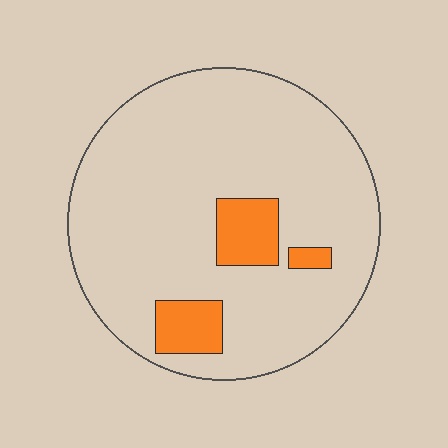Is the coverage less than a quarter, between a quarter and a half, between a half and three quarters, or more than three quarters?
Less than a quarter.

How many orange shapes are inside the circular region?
3.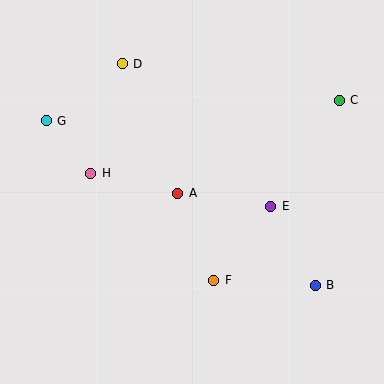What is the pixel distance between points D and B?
The distance between D and B is 294 pixels.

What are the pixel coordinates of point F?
Point F is at (214, 280).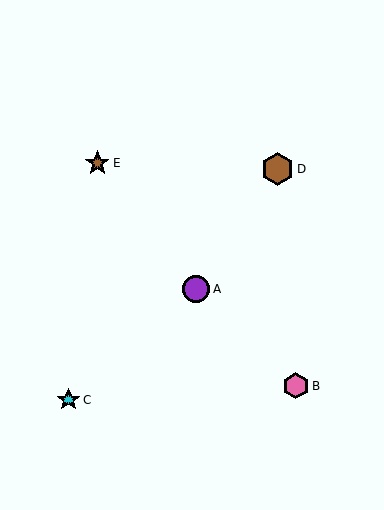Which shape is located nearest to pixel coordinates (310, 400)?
The pink hexagon (labeled B) at (296, 386) is nearest to that location.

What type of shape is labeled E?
Shape E is a brown star.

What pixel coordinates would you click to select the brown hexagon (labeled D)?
Click at (278, 169) to select the brown hexagon D.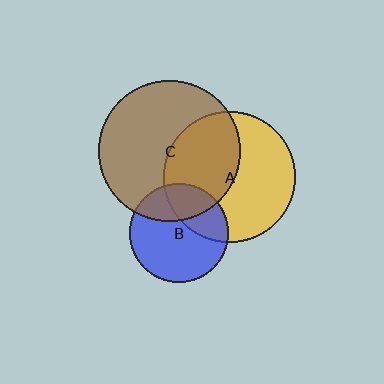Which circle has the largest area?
Circle C (brown).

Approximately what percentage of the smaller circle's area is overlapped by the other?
Approximately 30%.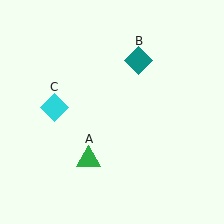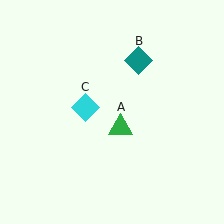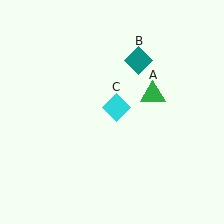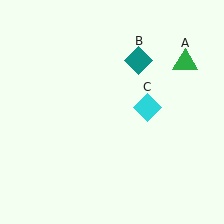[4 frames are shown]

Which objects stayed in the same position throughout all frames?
Teal diamond (object B) remained stationary.